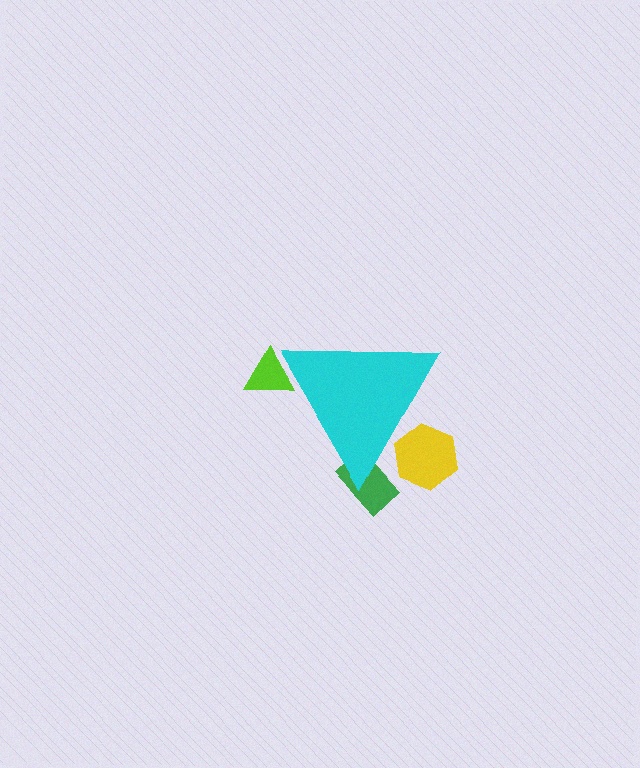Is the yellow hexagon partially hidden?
Yes, the yellow hexagon is partially hidden behind the cyan triangle.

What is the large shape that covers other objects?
A cyan triangle.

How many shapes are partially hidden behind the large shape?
3 shapes are partially hidden.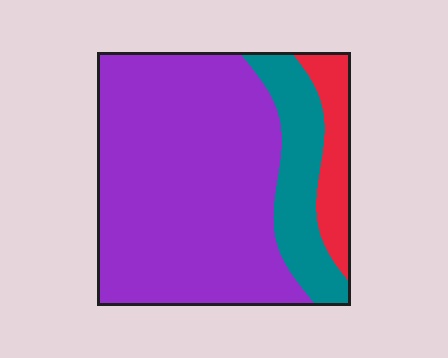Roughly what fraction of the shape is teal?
Teal takes up less than a quarter of the shape.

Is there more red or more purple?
Purple.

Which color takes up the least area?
Red, at roughly 10%.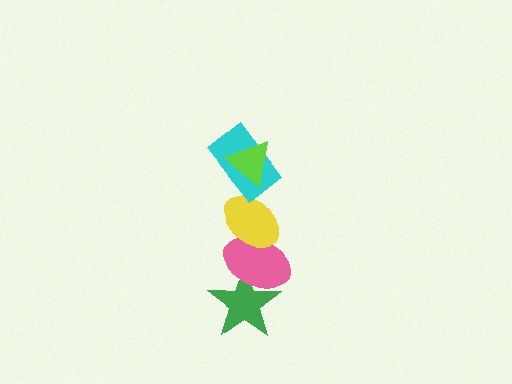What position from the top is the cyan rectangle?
The cyan rectangle is 2nd from the top.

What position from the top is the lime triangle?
The lime triangle is 1st from the top.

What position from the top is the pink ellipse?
The pink ellipse is 4th from the top.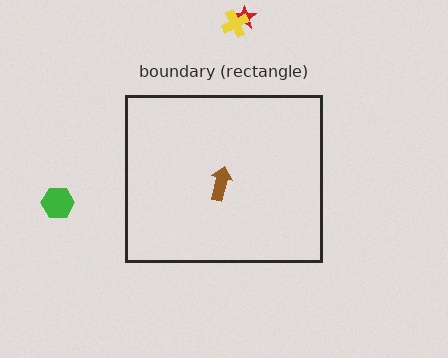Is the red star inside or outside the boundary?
Outside.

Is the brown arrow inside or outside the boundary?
Inside.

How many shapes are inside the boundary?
1 inside, 3 outside.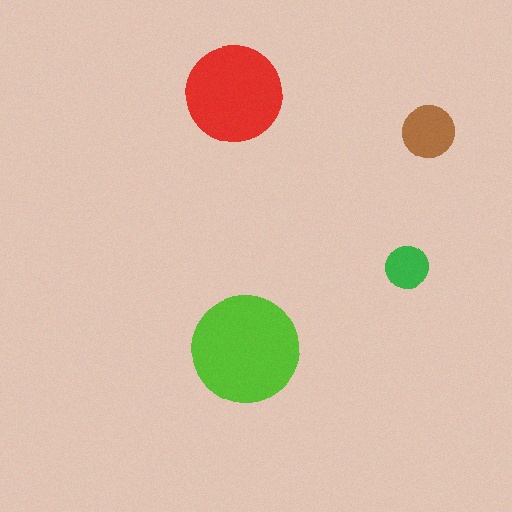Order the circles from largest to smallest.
the lime one, the red one, the brown one, the green one.